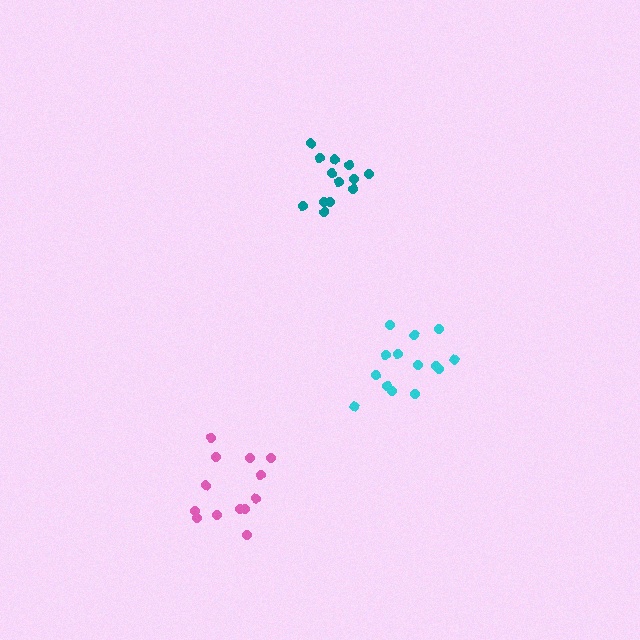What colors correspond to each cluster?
The clusters are colored: teal, cyan, pink.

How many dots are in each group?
Group 1: 13 dots, Group 2: 14 dots, Group 3: 13 dots (40 total).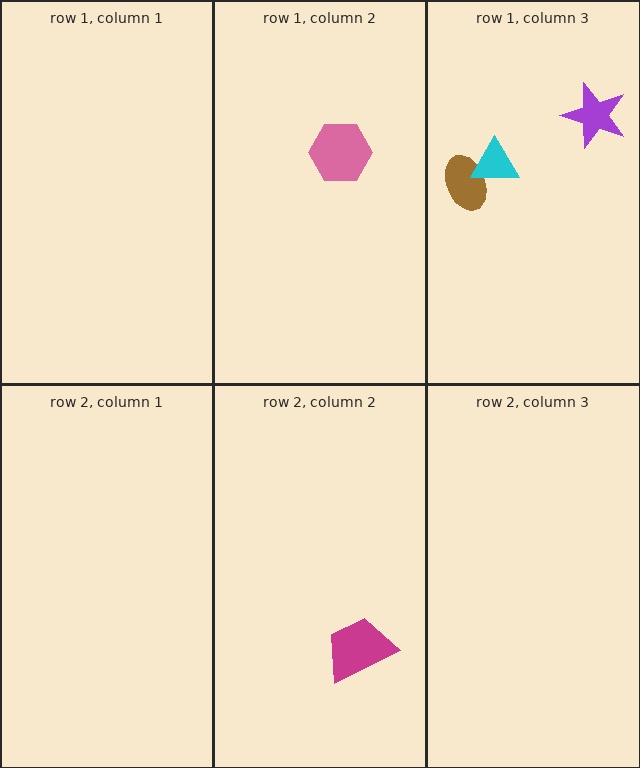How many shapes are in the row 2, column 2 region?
1.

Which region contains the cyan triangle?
The row 1, column 3 region.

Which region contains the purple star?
The row 1, column 3 region.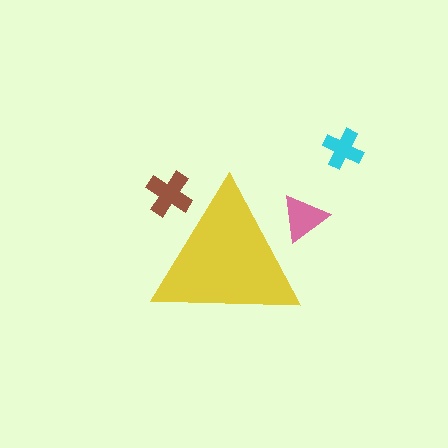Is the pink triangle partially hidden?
Yes, the pink triangle is partially hidden behind the yellow triangle.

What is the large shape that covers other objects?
A yellow triangle.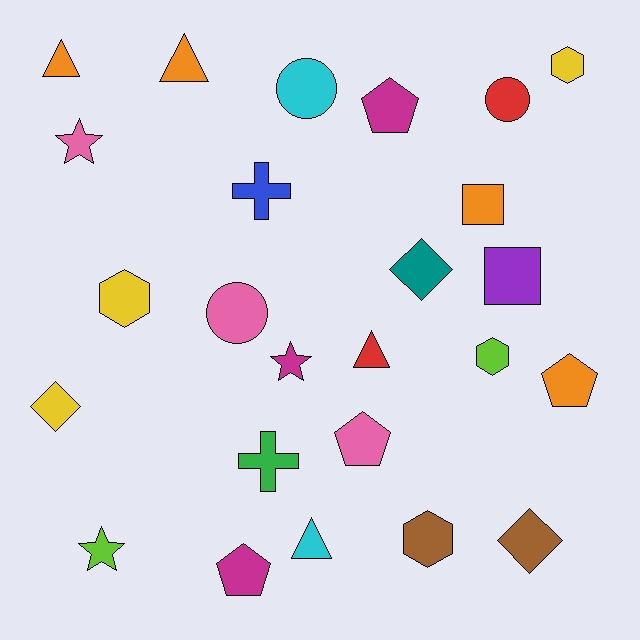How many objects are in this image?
There are 25 objects.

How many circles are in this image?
There are 3 circles.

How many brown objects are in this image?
There are 2 brown objects.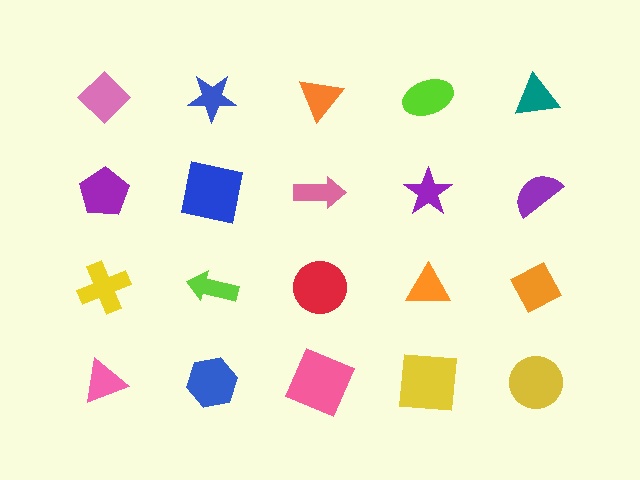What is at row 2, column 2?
A blue square.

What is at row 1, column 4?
A lime ellipse.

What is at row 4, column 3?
A pink square.